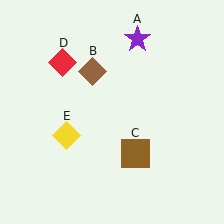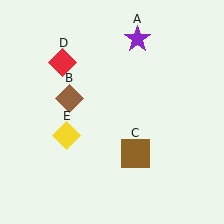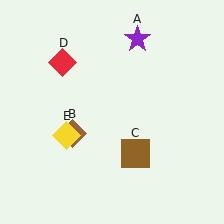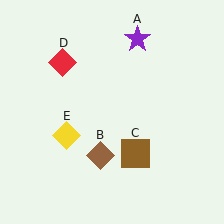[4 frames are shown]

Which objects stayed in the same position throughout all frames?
Purple star (object A) and brown square (object C) and red diamond (object D) and yellow diamond (object E) remained stationary.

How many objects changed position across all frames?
1 object changed position: brown diamond (object B).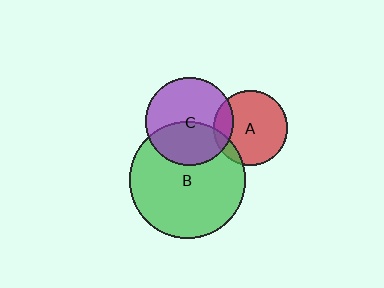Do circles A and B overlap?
Yes.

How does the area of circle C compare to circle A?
Approximately 1.4 times.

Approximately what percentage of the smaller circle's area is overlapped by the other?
Approximately 10%.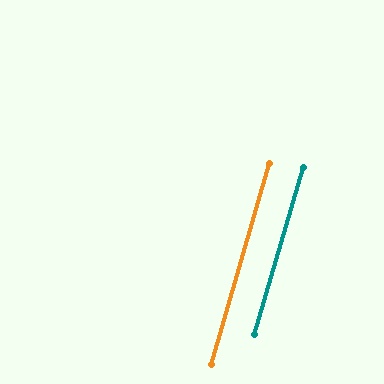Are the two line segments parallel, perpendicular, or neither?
Parallel — their directions differ by only 0.4°.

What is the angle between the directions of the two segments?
Approximately 0 degrees.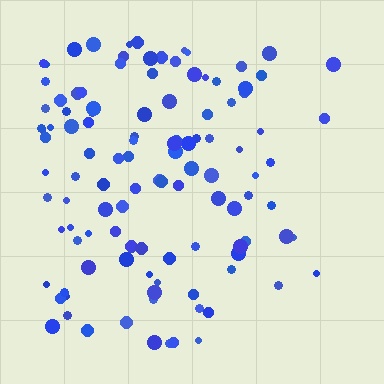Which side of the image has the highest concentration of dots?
The left.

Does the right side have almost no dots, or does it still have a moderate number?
Still a moderate number, just noticeably fewer than the left.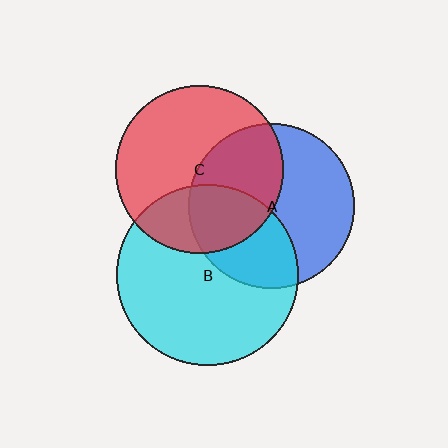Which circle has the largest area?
Circle B (cyan).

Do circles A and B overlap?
Yes.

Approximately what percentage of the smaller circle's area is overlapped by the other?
Approximately 40%.